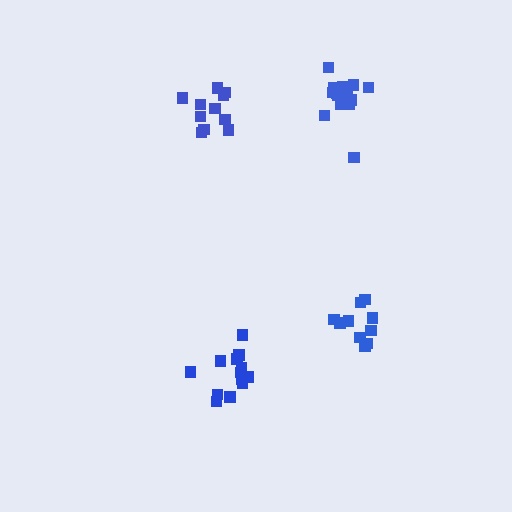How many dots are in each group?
Group 1: 13 dots, Group 2: 16 dots, Group 3: 11 dots, Group 4: 10 dots (50 total).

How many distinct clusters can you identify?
There are 4 distinct clusters.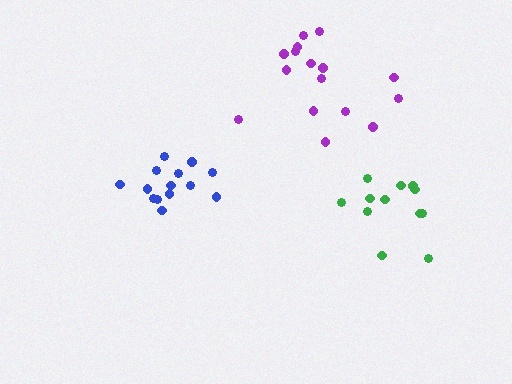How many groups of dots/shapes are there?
There are 3 groups.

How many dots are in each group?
Group 1: 14 dots, Group 2: 12 dots, Group 3: 16 dots (42 total).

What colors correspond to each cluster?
The clusters are colored: blue, green, purple.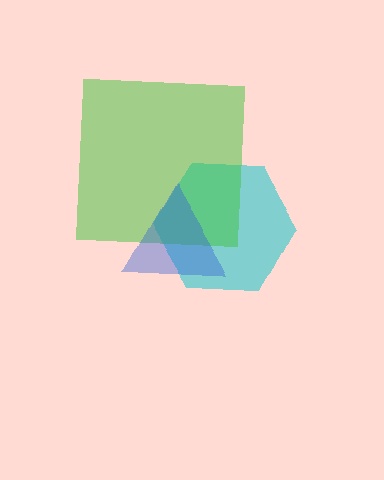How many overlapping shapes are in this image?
There are 3 overlapping shapes in the image.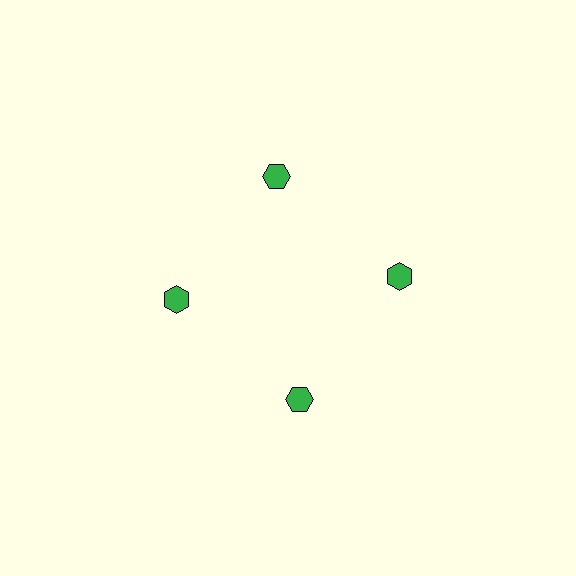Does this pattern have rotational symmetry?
Yes, this pattern has 4-fold rotational symmetry. It looks the same after rotating 90 degrees around the center.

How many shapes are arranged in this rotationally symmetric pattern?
There are 4 shapes, arranged in 4 groups of 1.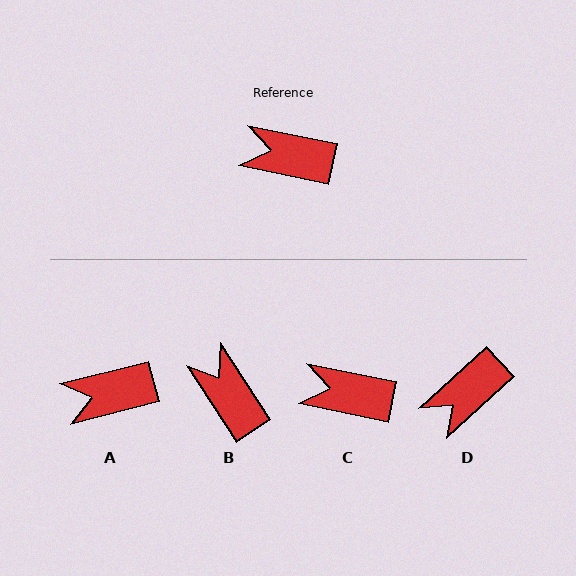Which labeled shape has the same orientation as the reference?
C.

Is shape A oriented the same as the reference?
No, it is off by about 26 degrees.